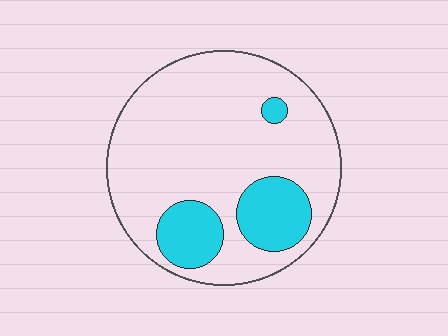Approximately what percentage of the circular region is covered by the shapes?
Approximately 20%.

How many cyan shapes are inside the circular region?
3.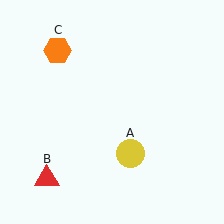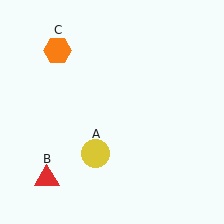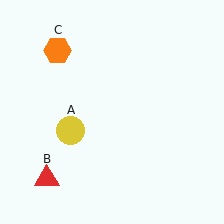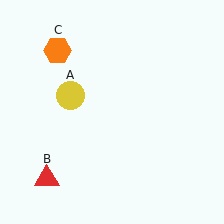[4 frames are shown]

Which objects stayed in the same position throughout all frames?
Red triangle (object B) and orange hexagon (object C) remained stationary.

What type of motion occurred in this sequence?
The yellow circle (object A) rotated clockwise around the center of the scene.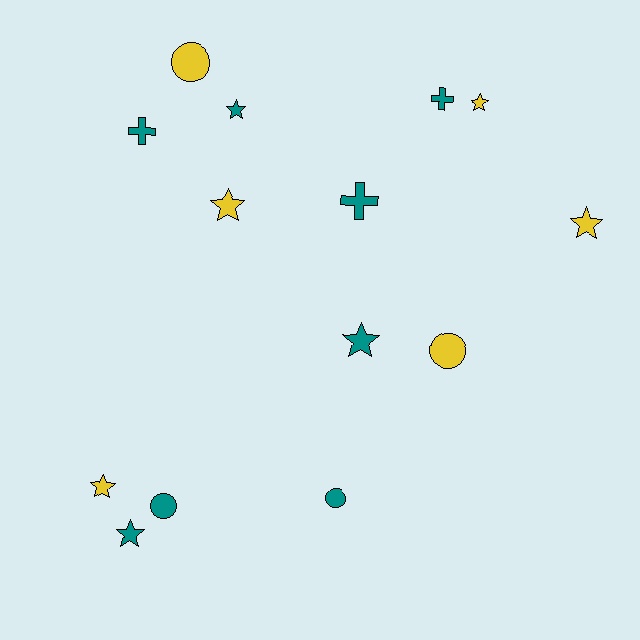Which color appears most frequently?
Teal, with 8 objects.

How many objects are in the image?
There are 14 objects.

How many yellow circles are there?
There are 2 yellow circles.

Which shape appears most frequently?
Star, with 7 objects.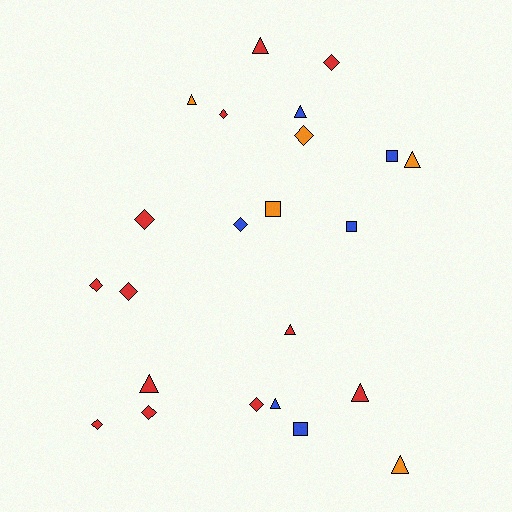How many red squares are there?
There are no red squares.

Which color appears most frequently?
Red, with 12 objects.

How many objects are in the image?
There are 23 objects.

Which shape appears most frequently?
Diamond, with 10 objects.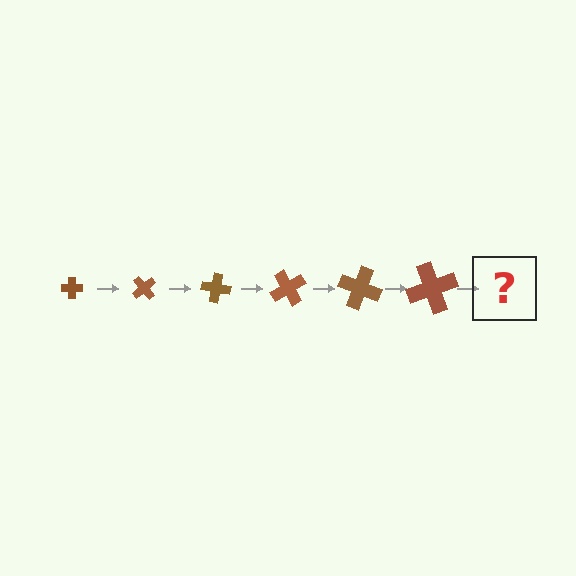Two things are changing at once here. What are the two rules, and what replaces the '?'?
The two rules are that the cross grows larger each step and it rotates 50 degrees each step. The '?' should be a cross, larger than the previous one and rotated 300 degrees from the start.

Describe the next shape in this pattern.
It should be a cross, larger than the previous one and rotated 300 degrees from the start.